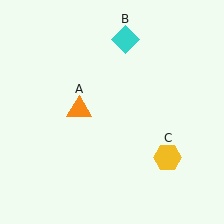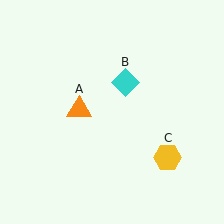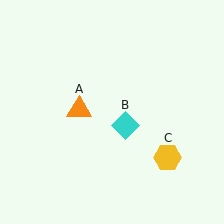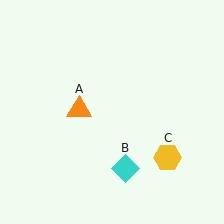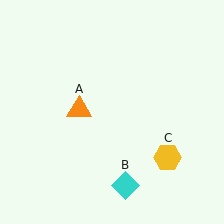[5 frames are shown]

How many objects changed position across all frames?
1 object changed position: cyan diamond (object B).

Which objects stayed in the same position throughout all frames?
Orange triangle (object A) and yellow hexagon (object C) remained stationary.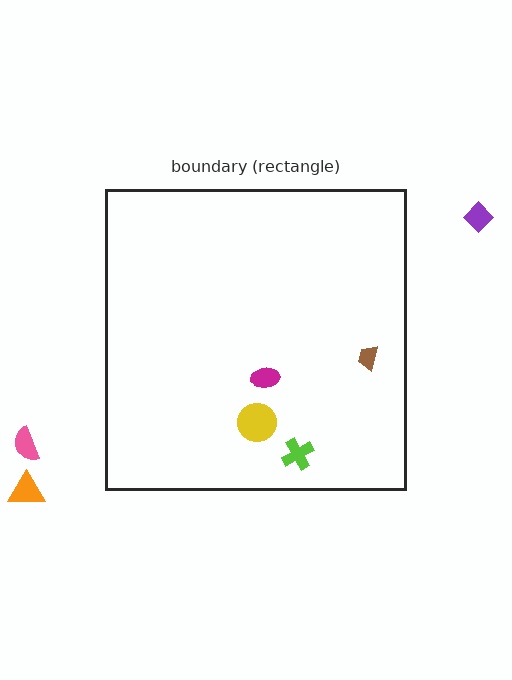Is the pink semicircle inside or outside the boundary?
Outside.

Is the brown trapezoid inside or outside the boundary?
Inside.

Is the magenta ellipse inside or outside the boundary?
Inside.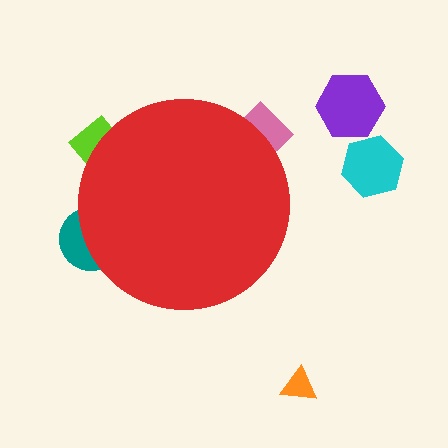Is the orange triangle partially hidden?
No, the orange triangle is fully visible.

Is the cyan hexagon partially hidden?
No, the cyan hexagon is fully visible.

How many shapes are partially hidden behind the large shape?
3 shapes are partially hidden.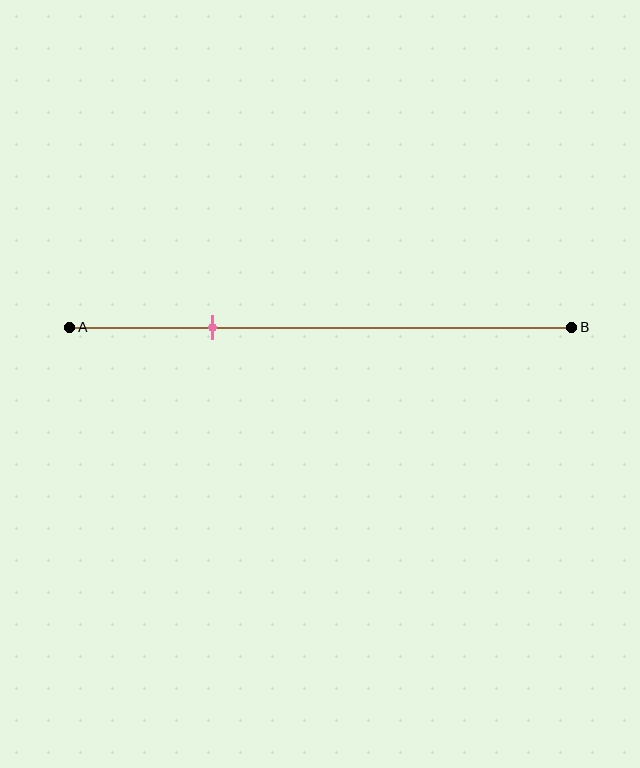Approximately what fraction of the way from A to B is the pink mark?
The pink mark is approximately 30% of the way from A to B.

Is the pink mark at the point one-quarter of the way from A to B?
No, the mark is at about 30% from A, not at the 25% one-quarter point.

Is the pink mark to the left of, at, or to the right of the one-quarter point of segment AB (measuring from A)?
The pink mark is to the right of the one-quarter point of segment AB.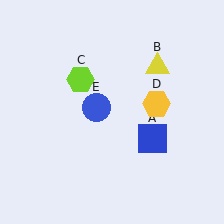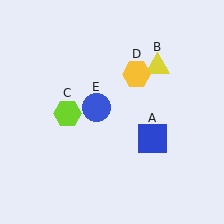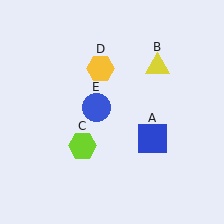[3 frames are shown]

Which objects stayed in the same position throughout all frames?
Blue square (object A) and yellow triangle (object B) and blue circle (object E) remained stationary.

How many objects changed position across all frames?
2 objects changed position: lime hexagon (object C), yellow hexagon (object D).